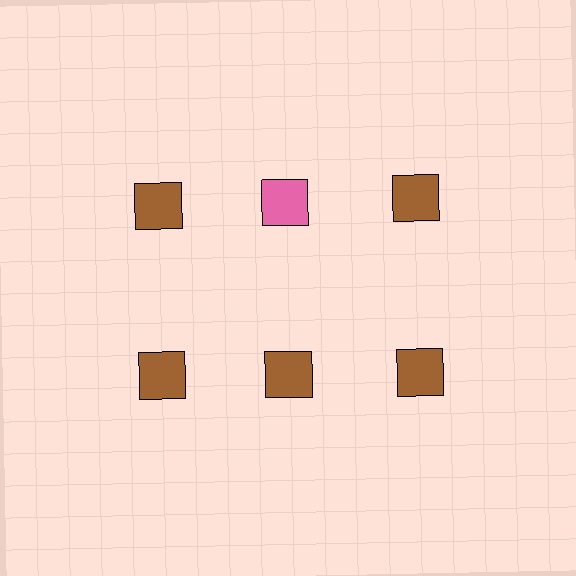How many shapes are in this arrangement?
There are 6 shapes arranged in a grid pattern.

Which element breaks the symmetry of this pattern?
The pink square in the top row, second from left column breaks the symmetry. All other shapes are brown squares.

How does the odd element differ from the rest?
It has a different color: pink instead of brown.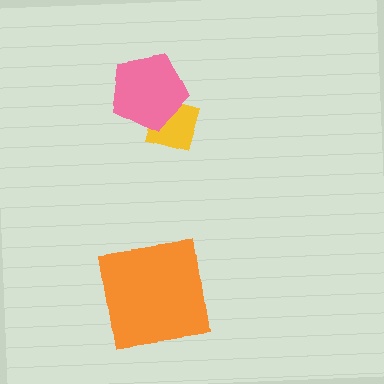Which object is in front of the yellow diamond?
The pink pentagon is in front of the yellow diamond.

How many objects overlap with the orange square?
0 objects overlap with the orange square.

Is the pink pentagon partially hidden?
No, no other shape covers it.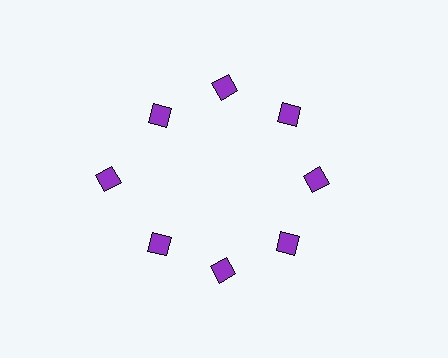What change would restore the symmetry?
The symmetry would be restored by moving it inward, back onto the ring so that all 8 diamonds sit at equal angles and equal distance from the center.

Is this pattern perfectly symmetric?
No. The 8 purple diamonds are arranged in a ring, but one element near the 9 o'clock position is pushed outward from the center, breaking the 8-fold rotational symmetry.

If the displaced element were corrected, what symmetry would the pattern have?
It would have 8-fold rotational symmetry — the pattern would map onto itself every 45 degrees.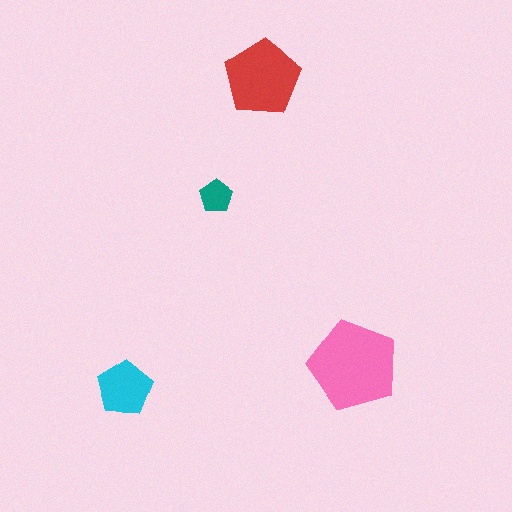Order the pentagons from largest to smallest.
the pink one, the red one, the cyan one, the teal one.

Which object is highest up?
The red pentagon is topmost.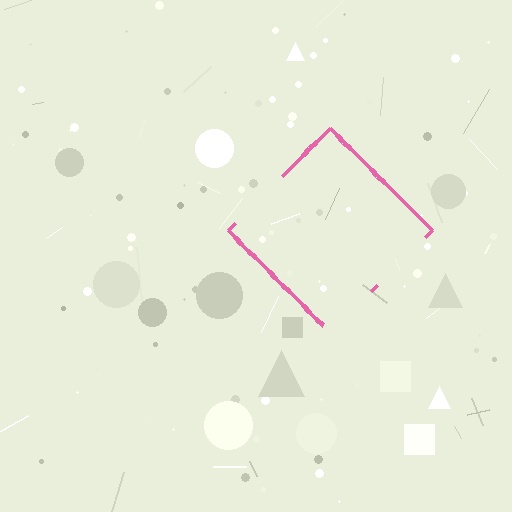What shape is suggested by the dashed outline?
The dashed outline suggests a diamond.